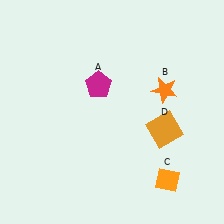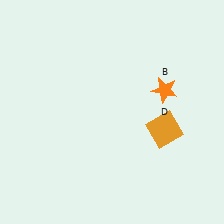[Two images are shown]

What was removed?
The magenta pentagon (A), the orange diamond (C) were removed in Image 2.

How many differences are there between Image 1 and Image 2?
There are 2 differences between the two images.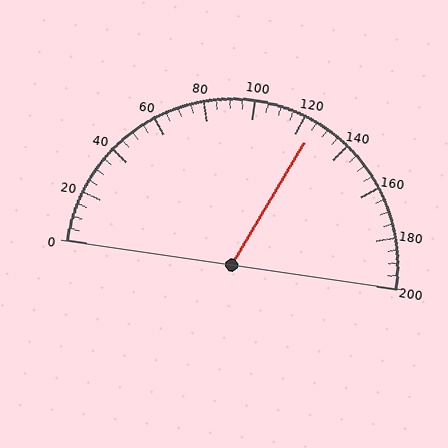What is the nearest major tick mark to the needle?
The nearest major tick mark is 120.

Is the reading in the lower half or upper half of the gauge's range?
The reading is in the upper half of the range (0 to 200).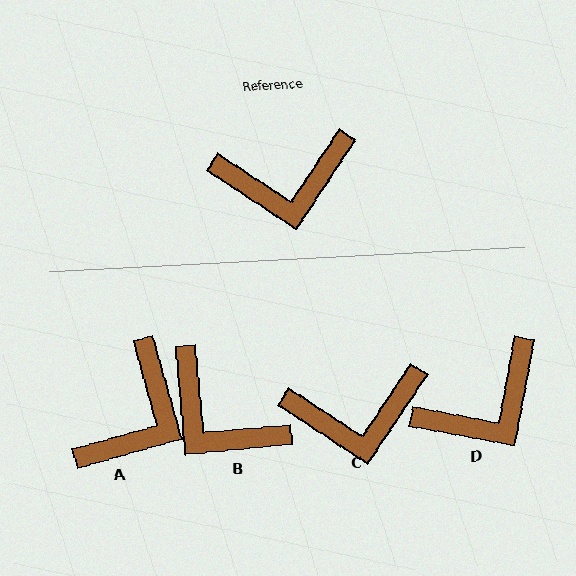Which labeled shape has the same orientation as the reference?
C.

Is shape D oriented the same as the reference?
No, it is off by about 23 degrees.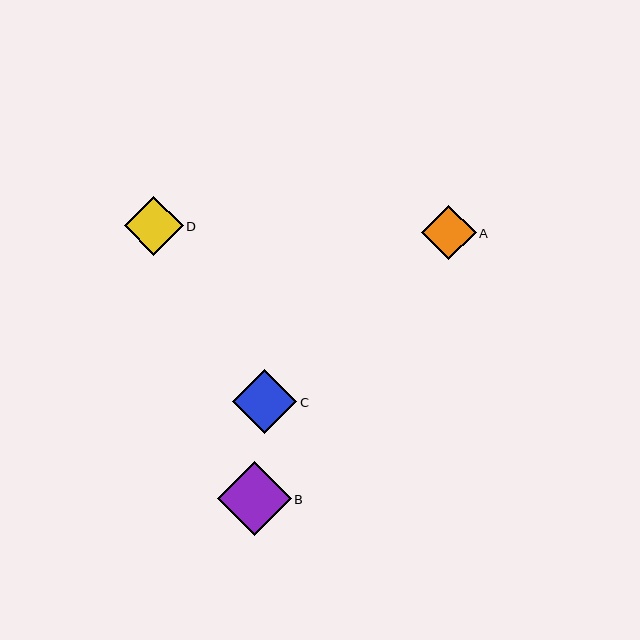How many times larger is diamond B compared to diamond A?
Diamond B is approximately 1.4 times the size of diamond A.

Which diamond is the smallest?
Diamond A is the smallest with a size of approximately 54 pixels.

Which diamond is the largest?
Diamond B is the largest with a size of approximately 74 pixels.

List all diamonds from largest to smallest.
From largest to smallest: B, C, D, A.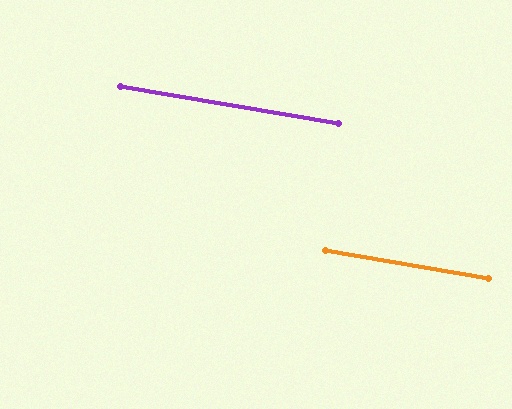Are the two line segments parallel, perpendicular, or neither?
Parallel — their directions differ by only 0.2°.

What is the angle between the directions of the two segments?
Approximately 0 degrees.